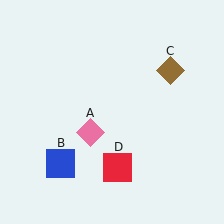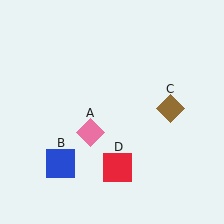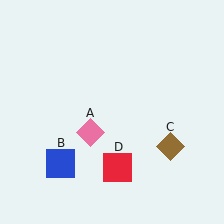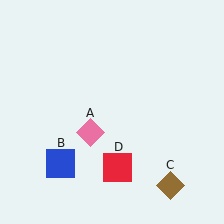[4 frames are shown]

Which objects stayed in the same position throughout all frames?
Pink diamond (object A) and blue square (object B) and red square (object D) remained stationary.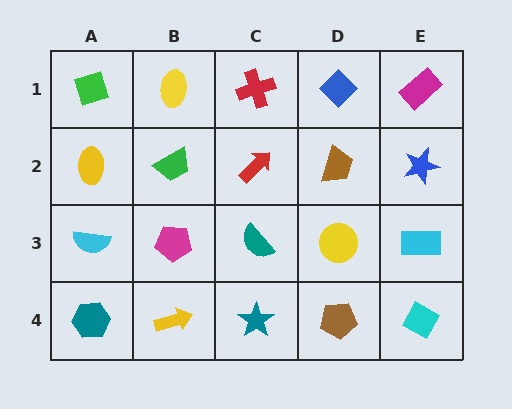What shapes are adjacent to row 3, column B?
A green trapezoid (row 2, column B), a yellow arrow (row 4, column B), a cyan semicircle (row 3, column A), a teal semicircle (row 3, column C).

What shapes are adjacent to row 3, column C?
A red arrow (row 2, column C), a teal star (row 4, column C), a magenta pentagon (row 3, column B), a yellow circle (row 3, column D).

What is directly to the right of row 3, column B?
A teal semicircle.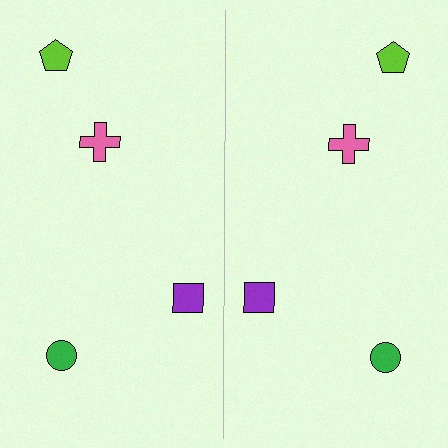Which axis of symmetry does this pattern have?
The pattern has a vertical axis of symmetry running through the center of the image.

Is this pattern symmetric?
Yes, this pattern has bilateral (reflection) symmetry.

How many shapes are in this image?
There are 8 shapes in this image.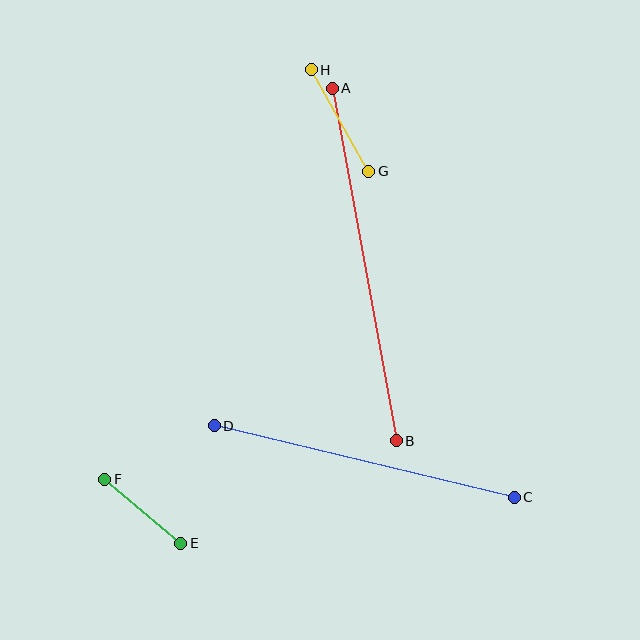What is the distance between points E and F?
The distance is approximately 100 pixels.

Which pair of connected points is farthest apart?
Points A and B are farthest apart.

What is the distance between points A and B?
The distance is approximately 358 pixels.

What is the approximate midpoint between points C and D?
The midpoint is at approximately (364, 461) pixels.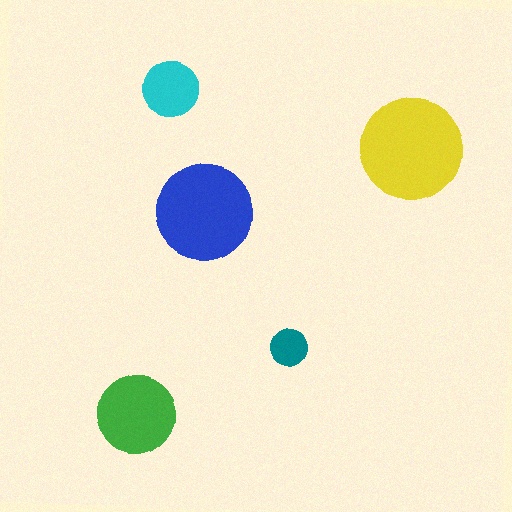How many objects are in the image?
There are 5 objects in the image.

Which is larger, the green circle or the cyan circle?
The green one.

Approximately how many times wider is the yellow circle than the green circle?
About 1.5 times wider.